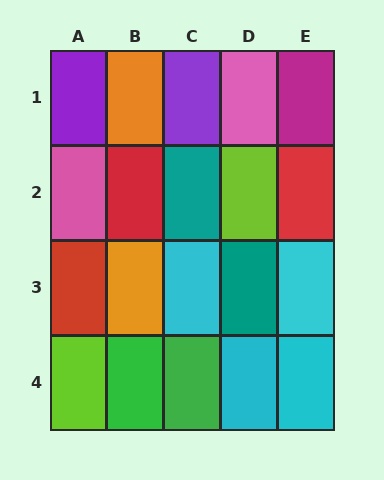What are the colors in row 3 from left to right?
Red, orange, cyan, teal, cyan.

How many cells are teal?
2 cells are teal.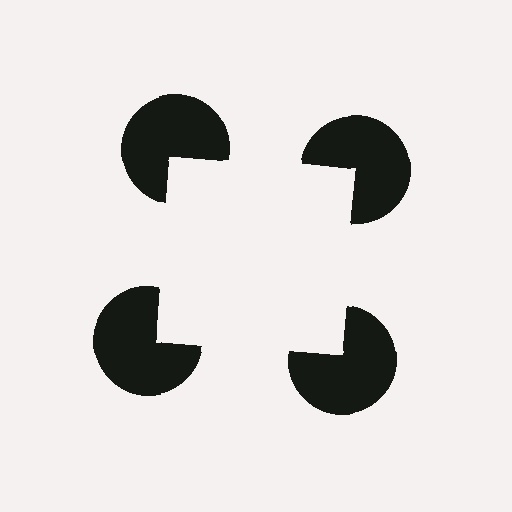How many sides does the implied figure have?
4 sides.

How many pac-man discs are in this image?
There are 4 — one at each vertex of the illusory square.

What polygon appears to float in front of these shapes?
An illusory square — its edges are inferred from the aligned wedge cuts in the pac-man discs, not physically drawn.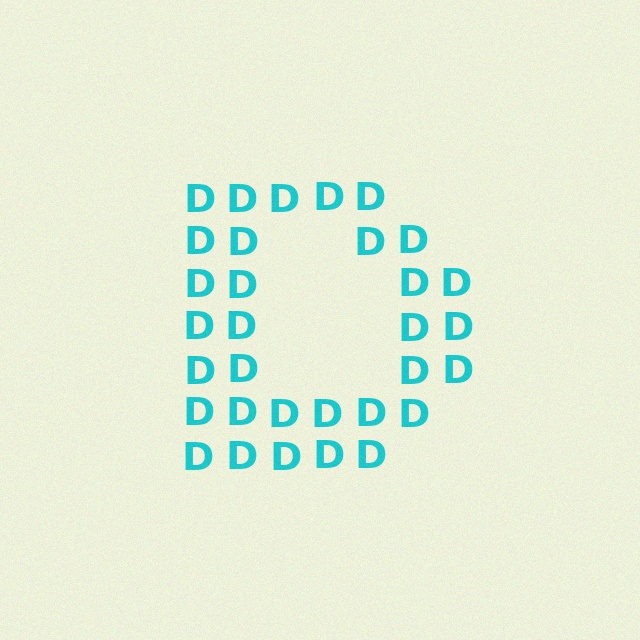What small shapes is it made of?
It is made of small letter D's.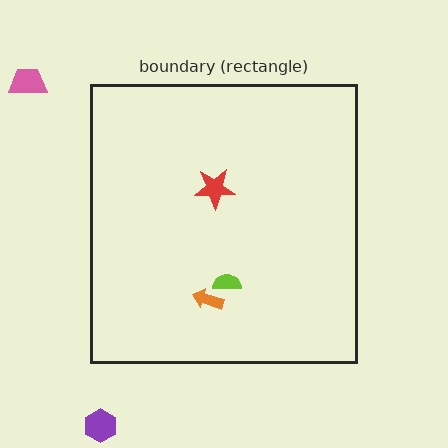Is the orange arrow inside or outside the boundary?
Inside.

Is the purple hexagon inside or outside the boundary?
Outside.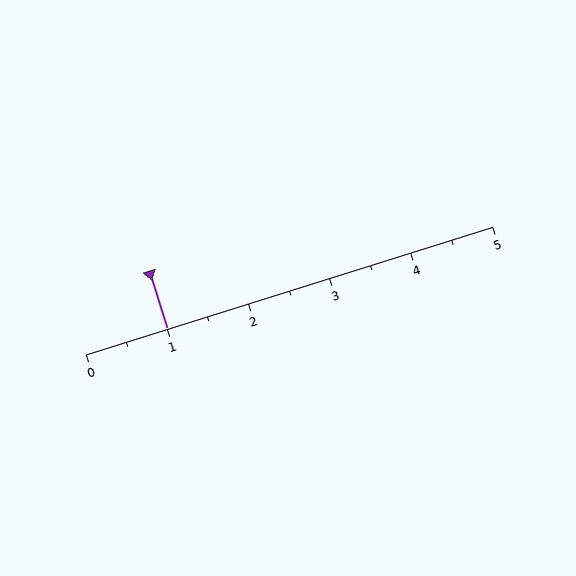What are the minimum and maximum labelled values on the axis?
The axis runs from 0 to 5.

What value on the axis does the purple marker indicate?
The marker indicates approximately 1.